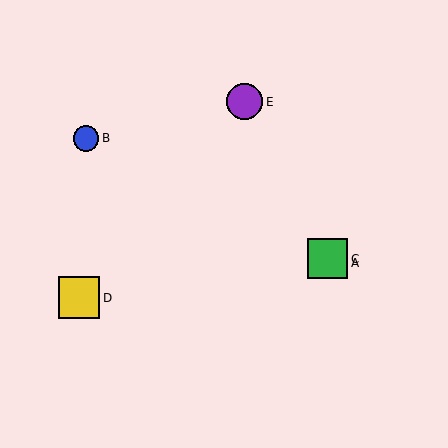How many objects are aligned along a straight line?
3 objects (A, B, C) are aligned along a straight line.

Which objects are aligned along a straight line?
Objects A, B, C are aligned along a straight line.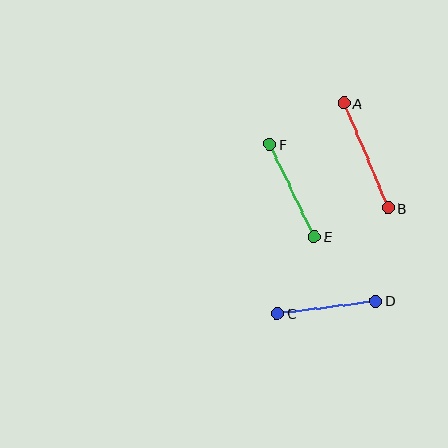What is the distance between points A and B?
The distance is approximately 114 pixels.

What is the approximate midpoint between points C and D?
The midpoint is at approximately (327, 307) pixels.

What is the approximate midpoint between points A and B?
The midpoint is at approximately (366, 156) pixels.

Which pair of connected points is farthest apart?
Points A and B are farthest apart.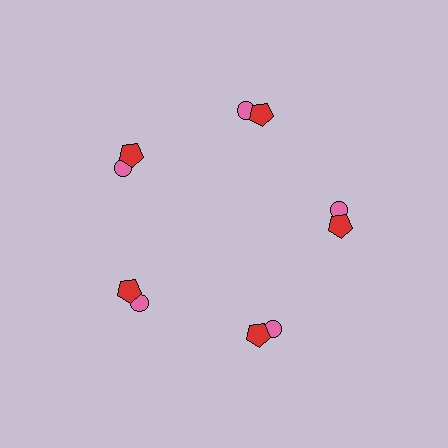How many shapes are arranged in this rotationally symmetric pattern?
There are 10 shapes, arranged in 5 groups of 2.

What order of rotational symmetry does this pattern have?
This pattern has 5-fold rotational symmetry.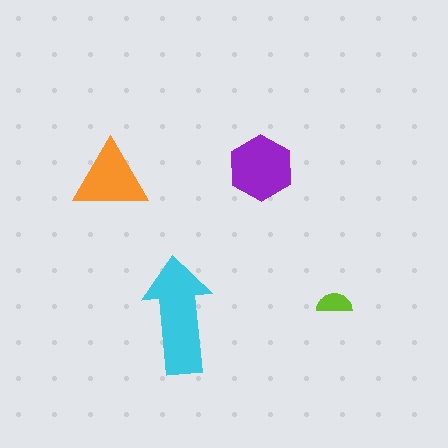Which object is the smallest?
The lime semicircle.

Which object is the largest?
The cyan arrow.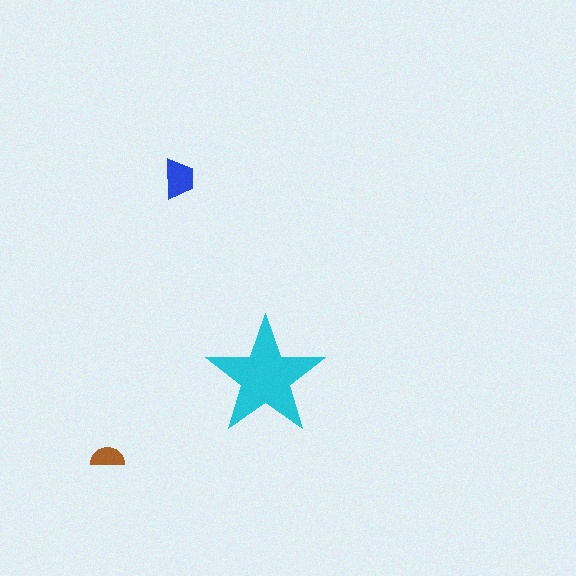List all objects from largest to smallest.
The cyan star, the blue trapezoid, the brown semicircle.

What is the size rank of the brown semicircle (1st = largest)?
3rd.